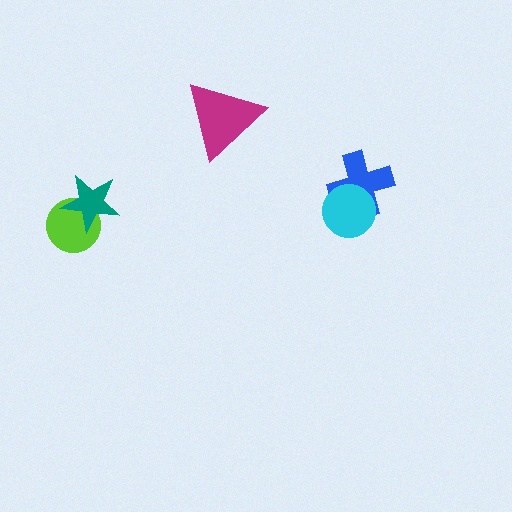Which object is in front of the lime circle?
The teal star is in front of the lime circle.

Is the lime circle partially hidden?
Yes, it is partially covered by another shape.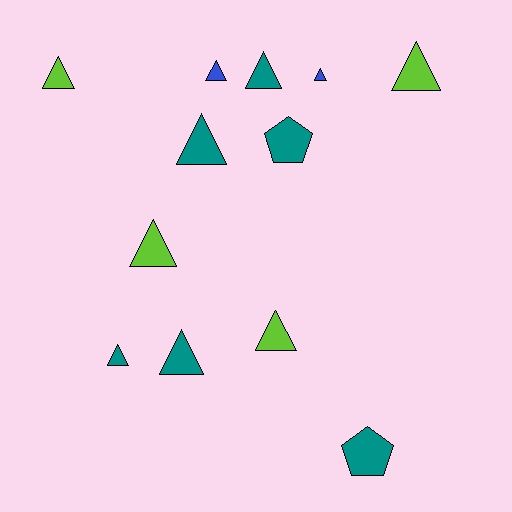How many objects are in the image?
There are 12 objects.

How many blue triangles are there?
There are 2 blue triangles.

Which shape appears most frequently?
Triangle, with 10 objects.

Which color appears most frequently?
Teal, with 6 objects.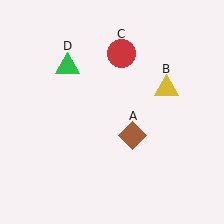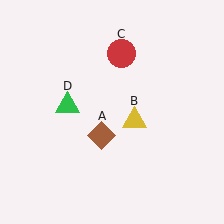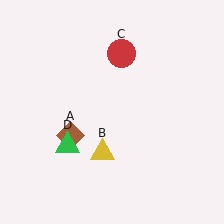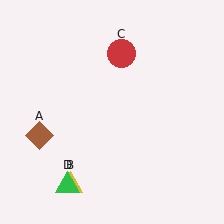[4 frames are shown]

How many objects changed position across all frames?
3 objects changed position: brown diamond (object A), yellow triangle (object B), green triangle (object D).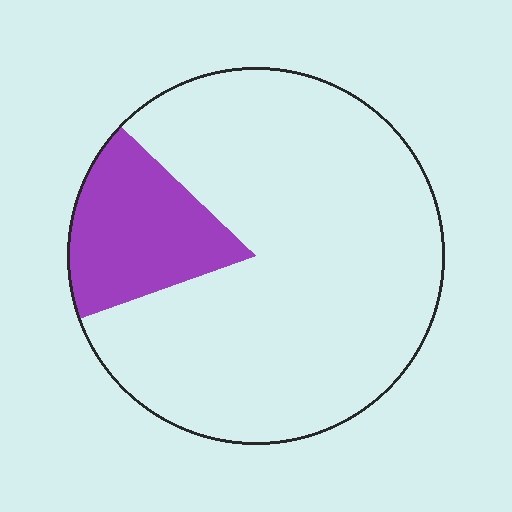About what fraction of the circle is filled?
About one sixth (1/6).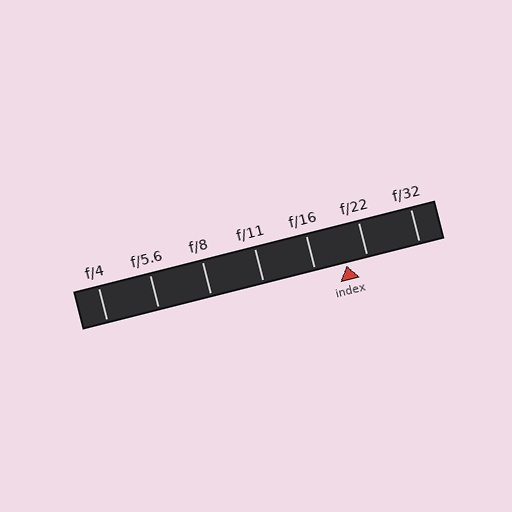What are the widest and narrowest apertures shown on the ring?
The widest aperture shown is f/4 and the narrowest is f/32.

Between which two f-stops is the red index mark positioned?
The index mark is between f/16 and f/22.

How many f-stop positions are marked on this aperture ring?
There are 7 f-stop positions marked.